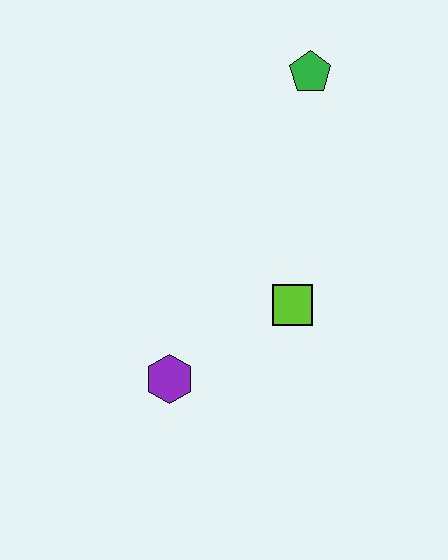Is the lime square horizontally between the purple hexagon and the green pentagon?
Yes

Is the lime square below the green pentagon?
Yes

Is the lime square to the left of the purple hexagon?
No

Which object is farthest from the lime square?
The green pentagon is farthest from the lime square.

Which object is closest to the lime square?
The purple hexagon is closest to the lime square.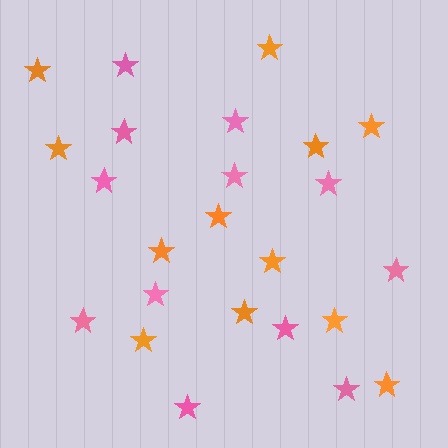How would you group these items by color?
There are 2 groups: one group of pink stars (12) and one group of orange stars (12).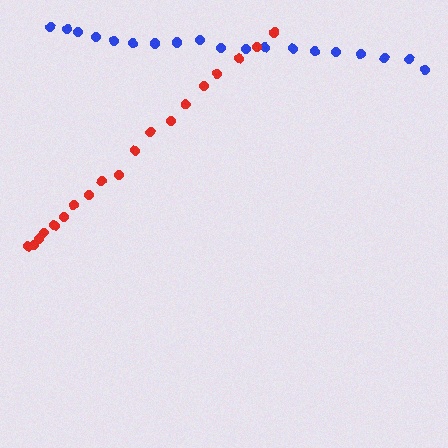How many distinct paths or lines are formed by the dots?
There are 2 distinct paths.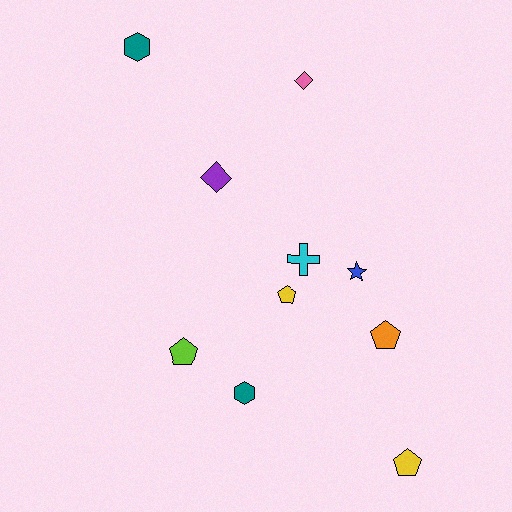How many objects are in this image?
There are 10 objects.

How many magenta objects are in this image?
There are no magenta objects.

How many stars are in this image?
There is 1 star.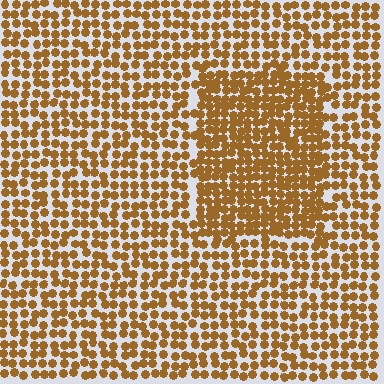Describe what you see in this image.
The image contains small brown elements arranged at two different densities. A rectangle-shaped region is visible where the elements are more densely packed than the surrounding area.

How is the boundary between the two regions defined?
The boundary is defined by a change in element density (approximately 1.6x ratio). All elements are the same color, size, and shape.